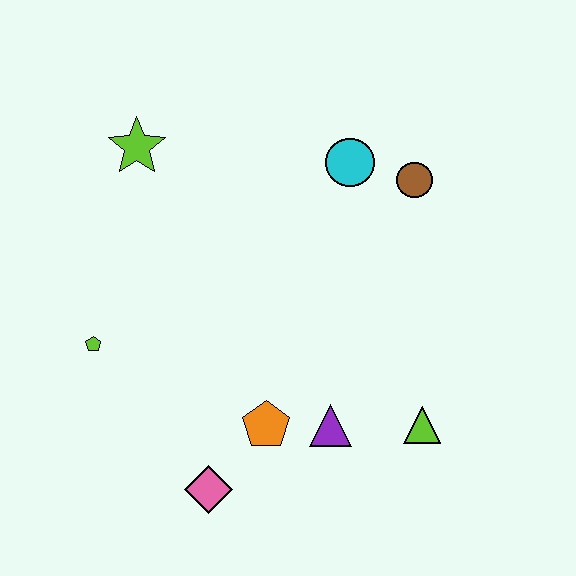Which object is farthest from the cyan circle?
The pink diamond is farthest from the cyan circle.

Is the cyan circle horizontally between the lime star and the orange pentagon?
No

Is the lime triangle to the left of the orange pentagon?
No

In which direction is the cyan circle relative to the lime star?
The cyan circle is to the right of the lime star.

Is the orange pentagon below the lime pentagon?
Yes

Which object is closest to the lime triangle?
The purple triangle is closest to the lime triangle.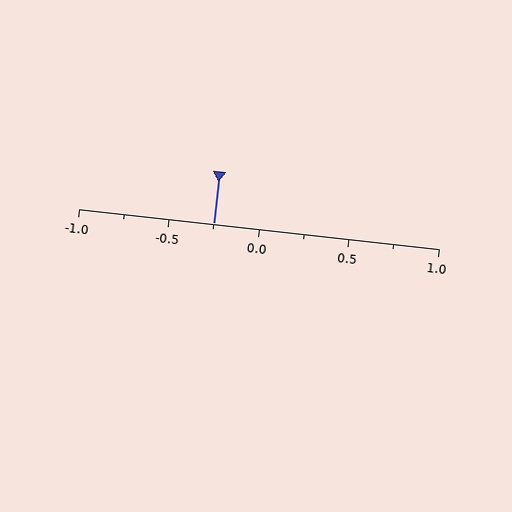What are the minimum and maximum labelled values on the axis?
The axis runs from -1.0 to 1.0.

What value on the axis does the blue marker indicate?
The marker indicates approximately -0.25.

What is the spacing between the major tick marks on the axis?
The major ticks are spaced 0.5 apart.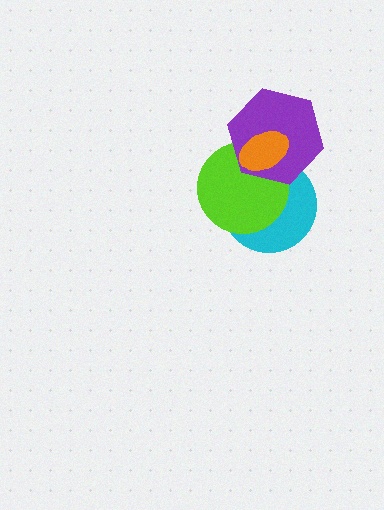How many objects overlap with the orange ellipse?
3 objects overlap with the orange ellipse.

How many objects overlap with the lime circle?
3 objects overlap with the lime circle.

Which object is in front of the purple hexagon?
The orange ellipse is in front of the purple hexagon.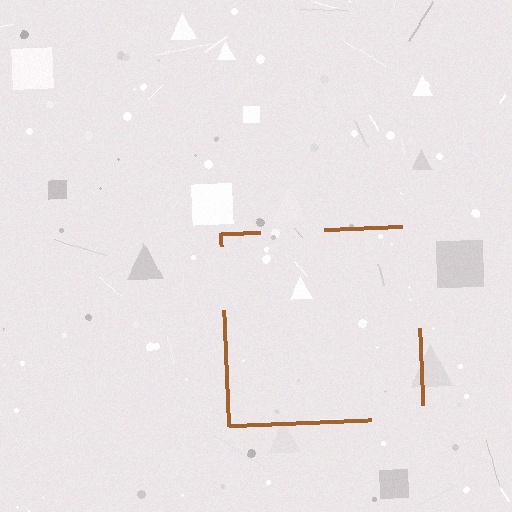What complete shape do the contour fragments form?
The contour fragments form a square.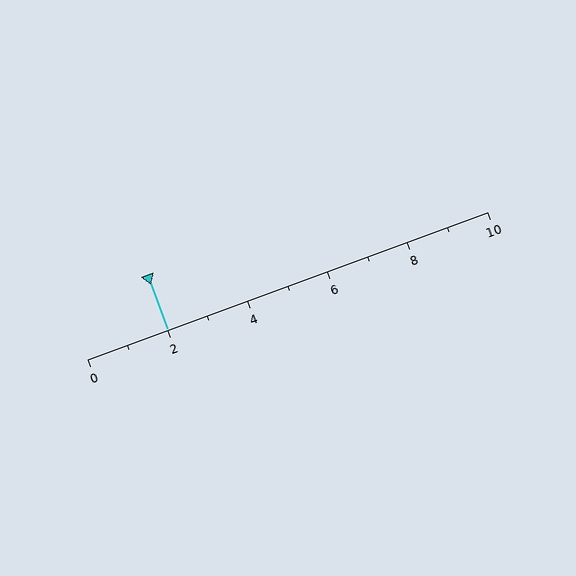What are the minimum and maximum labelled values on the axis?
The axis runs from 0 to 10.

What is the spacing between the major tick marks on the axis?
The major ticks are spaced 2 apart.